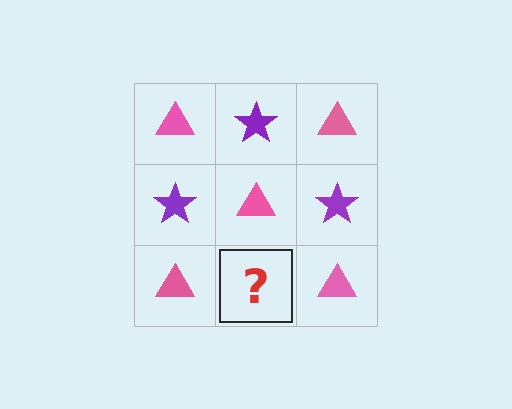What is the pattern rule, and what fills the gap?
The rule is that it alternates pink triangle and purple star in a checkerboard pattern. The gap should be filled with a purple star.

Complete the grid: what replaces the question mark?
The question mark should be replaced with a purple star.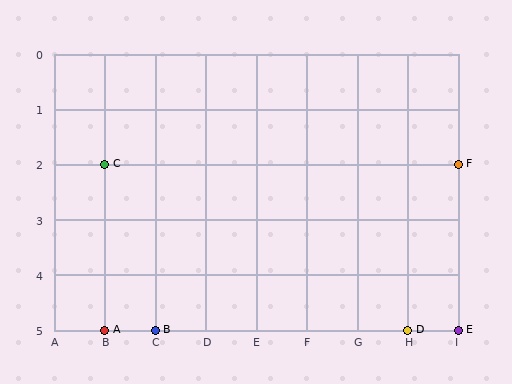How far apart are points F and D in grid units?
Points F and D are 1 column and 3 rows apart (about 3.2 grid units diagonally).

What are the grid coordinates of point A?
Point A is at grid coordinates (B, 5).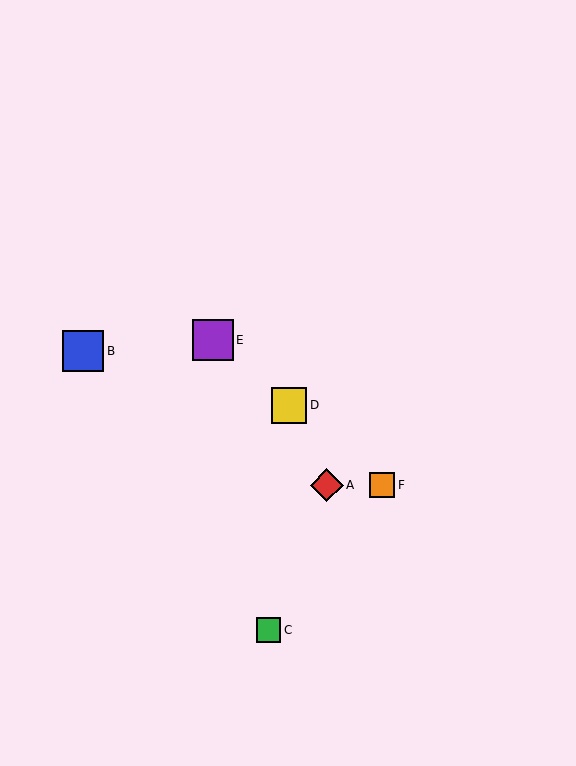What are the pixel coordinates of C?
Object C is at (268, 630).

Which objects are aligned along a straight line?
Objects D, E, F are aligned along a straight line.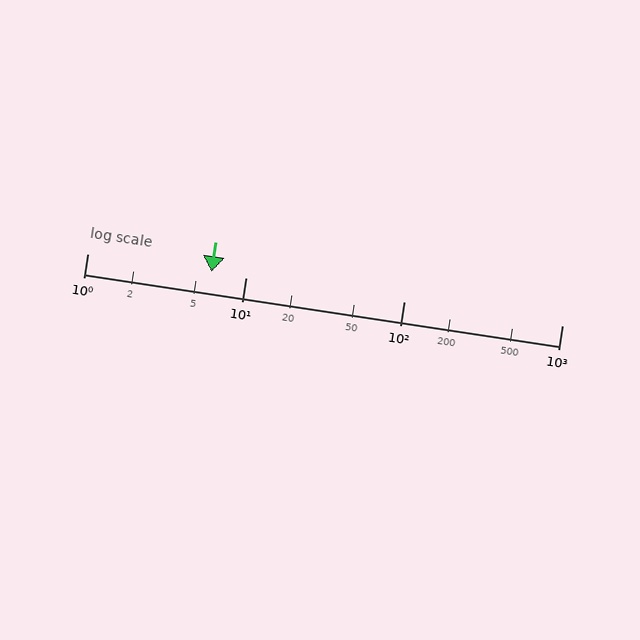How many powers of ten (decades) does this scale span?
The scale spans 3 decades, from 1 to 1000.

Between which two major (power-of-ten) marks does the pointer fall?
The pointer is between 1 and 10.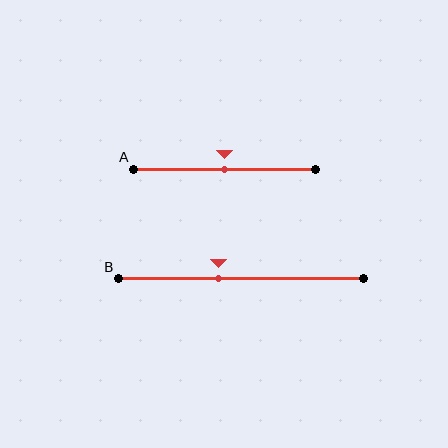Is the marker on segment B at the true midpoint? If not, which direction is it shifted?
No, the marker on segment B is shifted to the left by about 9% of the segment length.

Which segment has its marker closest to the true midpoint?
Segment A has its marker closest to the true midpoint.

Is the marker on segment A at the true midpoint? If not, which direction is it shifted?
Yes, the marker on segment A is at the true midpoint.